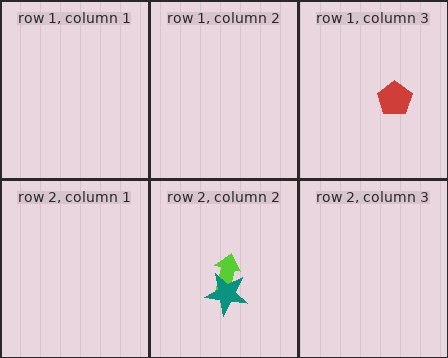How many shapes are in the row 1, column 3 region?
1.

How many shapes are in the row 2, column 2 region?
2.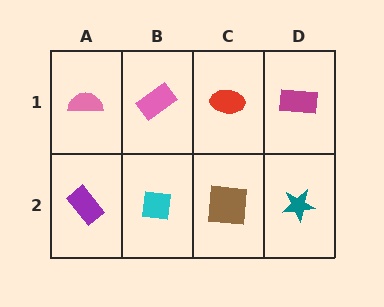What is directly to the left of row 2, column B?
A purple rectangle.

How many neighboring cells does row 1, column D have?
2.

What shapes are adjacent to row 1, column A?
A purple rectangle (row 2, column A), a pink rectangle (row 1, column B).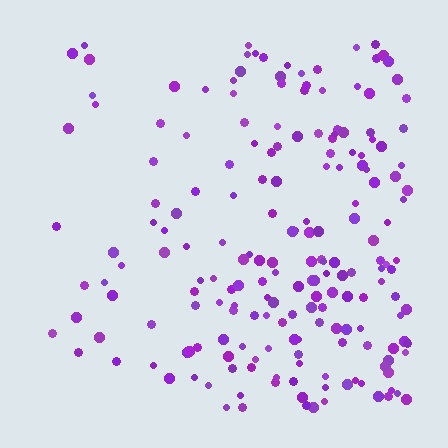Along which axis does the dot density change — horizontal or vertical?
Horizontal.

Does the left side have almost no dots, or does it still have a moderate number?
Still a moderate number, just noticeably fewer than the right.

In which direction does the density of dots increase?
From left to right, with the right side densest.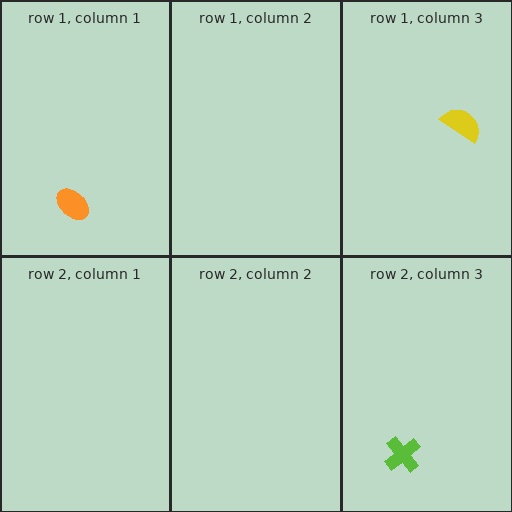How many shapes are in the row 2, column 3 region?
1.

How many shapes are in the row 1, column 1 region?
1.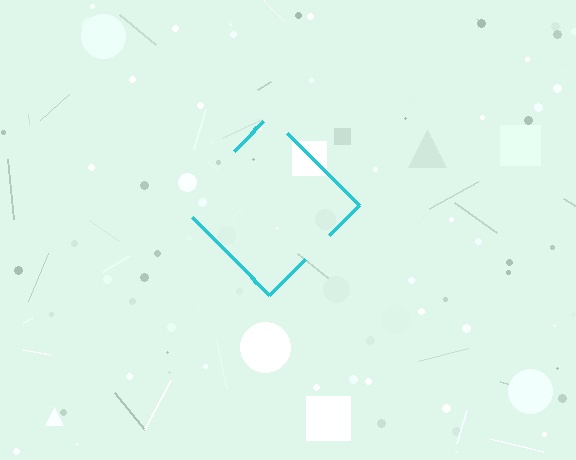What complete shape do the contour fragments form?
The contour fragments form a diamond.